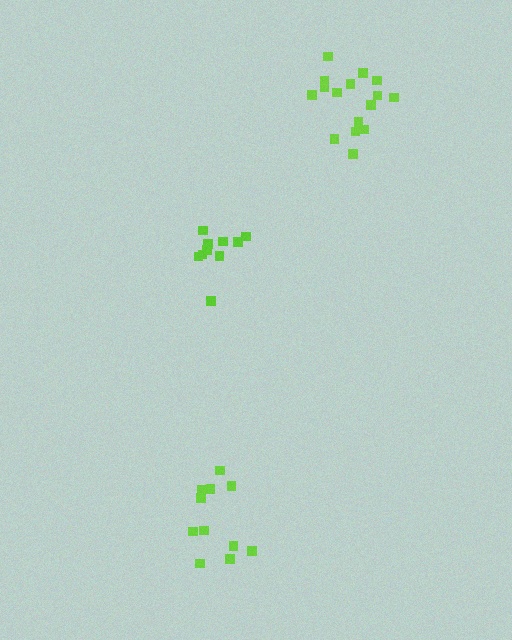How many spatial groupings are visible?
There are 3 spatial groupings.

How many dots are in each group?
Group 1: 16 dots, Group 2: 10 dots, Group 3: 11 dots (37 total).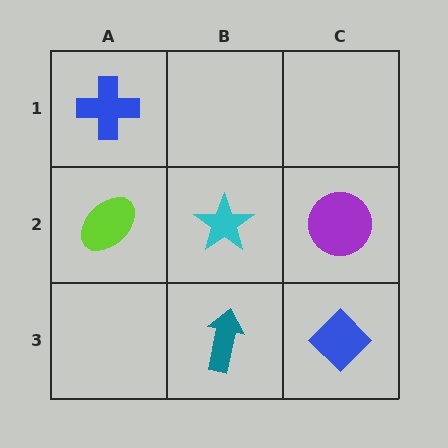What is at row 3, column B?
A teal arrow.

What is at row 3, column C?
A blue diamond.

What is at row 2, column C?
A purple circle.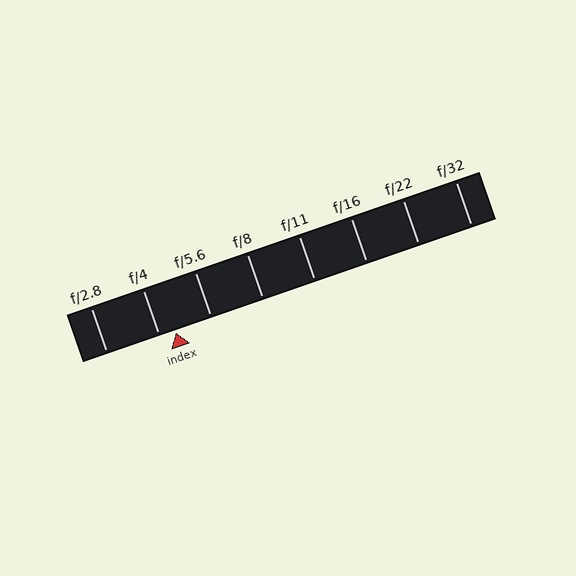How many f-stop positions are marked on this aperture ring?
There are 8 f-stop positions marked.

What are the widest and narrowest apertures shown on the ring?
The widest aperture shown is f/2.8 and the narrowest is f/32.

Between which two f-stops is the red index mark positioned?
The index mark is between f/4 and f/5.6.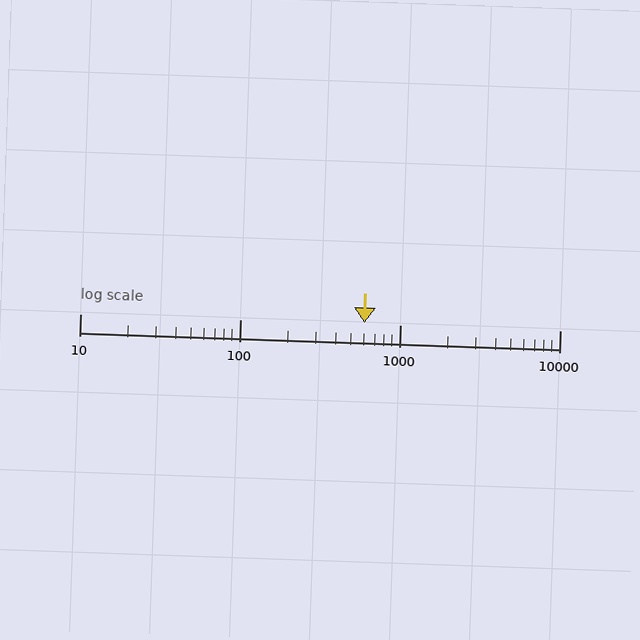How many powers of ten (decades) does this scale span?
The scale spans 3 decades, from 10 to 10000.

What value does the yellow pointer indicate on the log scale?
The pointer indicates approximately 600.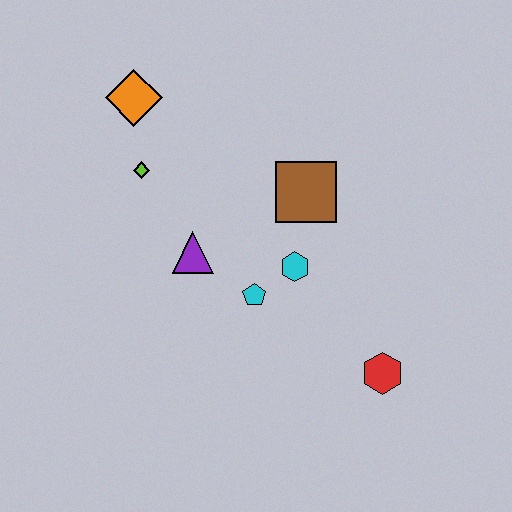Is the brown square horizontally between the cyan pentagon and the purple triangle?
No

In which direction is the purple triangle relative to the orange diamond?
The purple triangle is below the orange diamond.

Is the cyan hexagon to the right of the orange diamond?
Yes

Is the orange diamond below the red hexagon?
No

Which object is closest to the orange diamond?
The lime diamond is closest to the orange diamond.